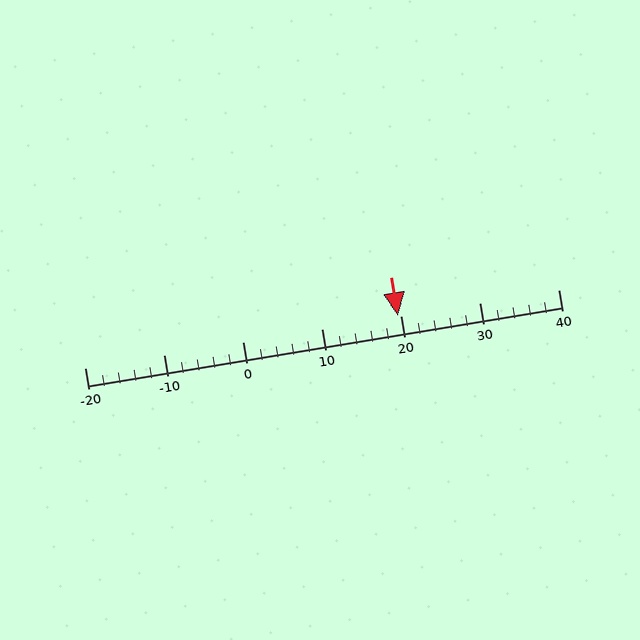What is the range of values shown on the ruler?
The ruler shows values from -20 to 40.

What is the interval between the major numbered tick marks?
The major tick marks are spaced 10 units apart.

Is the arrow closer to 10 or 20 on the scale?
The arrow is closer to 20.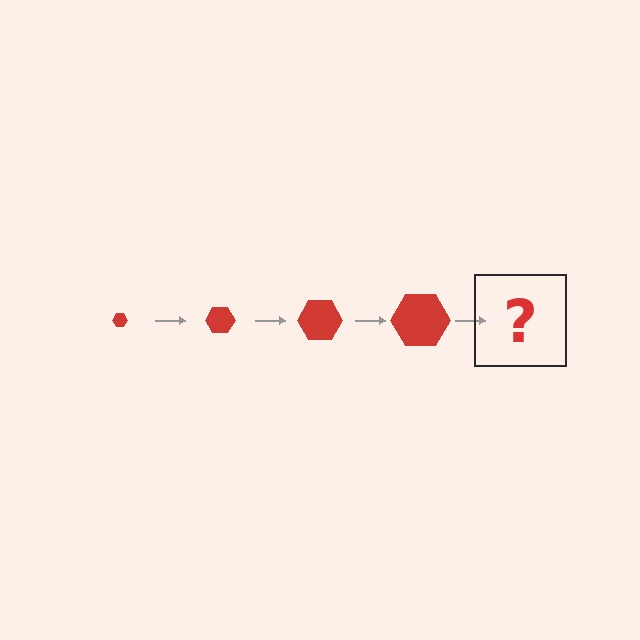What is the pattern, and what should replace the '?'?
The pattern is that the hexagon gets progressively larger each step. The '?' should be a red hexagon, larger than the previous one.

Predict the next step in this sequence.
The next step is a red hexagon, larger than the previous one.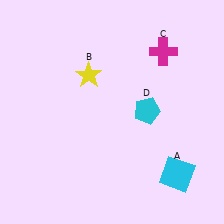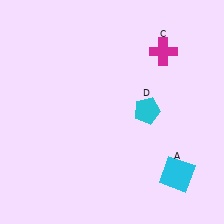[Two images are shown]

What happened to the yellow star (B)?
The yellow star (B) was removed in Image 2. It was in the top-left area of Image 1.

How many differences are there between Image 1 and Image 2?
There is 1 difference between the two images.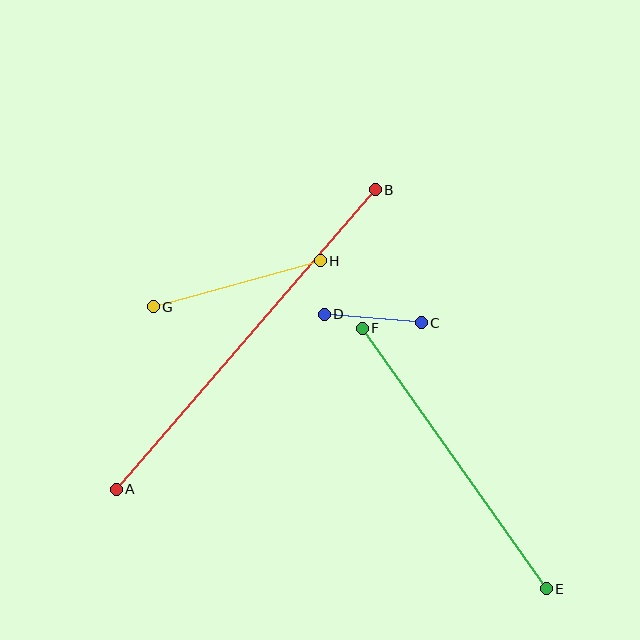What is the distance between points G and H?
The distance is approximately 173 pixels.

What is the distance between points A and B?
The distance is approximately 396 pixels.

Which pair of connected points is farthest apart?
Points A and B are farthest apart.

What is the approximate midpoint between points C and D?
The midpoint is at approximately (373, 318) pixels.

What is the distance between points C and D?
The distance is approximately 97 pixels.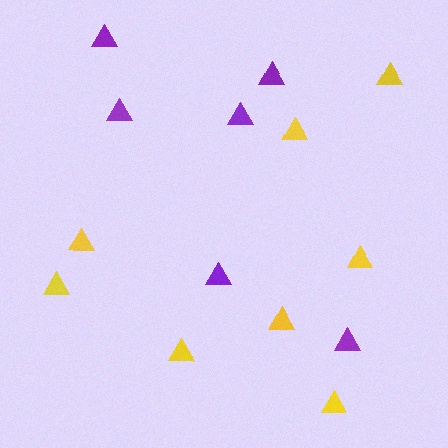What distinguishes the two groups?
There are 2 groups: one group of purple triangles (6) and one group of yellow triangles (8).